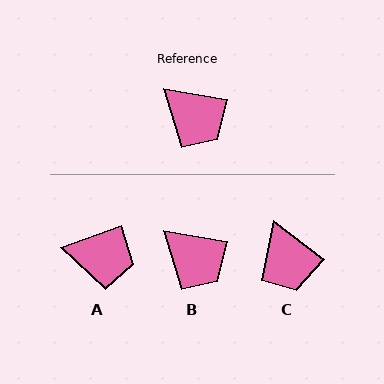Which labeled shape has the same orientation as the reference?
B.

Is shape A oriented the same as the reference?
No, it is off by about 30 degrees.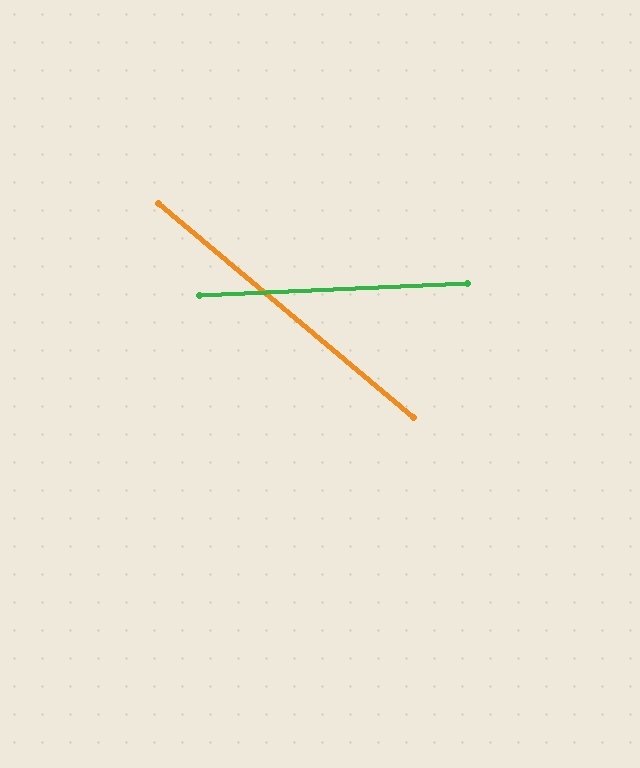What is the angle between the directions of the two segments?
Approximately 43 degrees.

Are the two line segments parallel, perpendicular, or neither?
Neither parallel nor perpendicular — they differ by about 43°.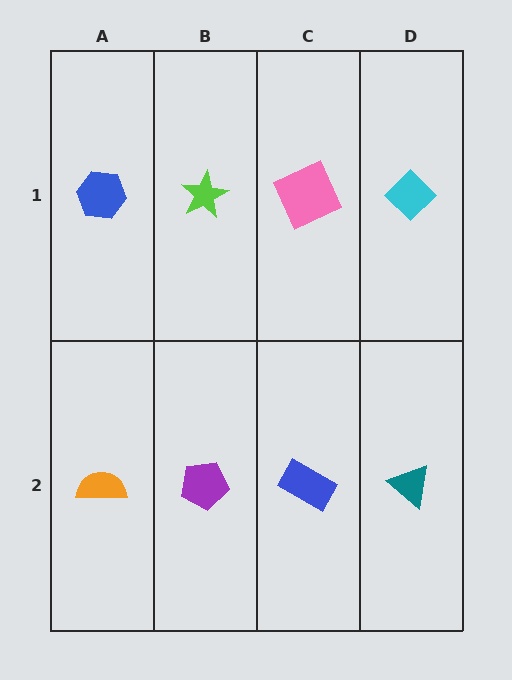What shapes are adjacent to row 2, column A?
A blue hexagon (row 1, column A), a purple pentagon (row 2, column B).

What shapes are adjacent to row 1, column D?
A teal triangle (row 2, column D), a pink square (row 1, column C).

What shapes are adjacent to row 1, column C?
A blue rectangle (row 2, column C), a lime star (row 1, column B), a cyan diamond (row 1, column D).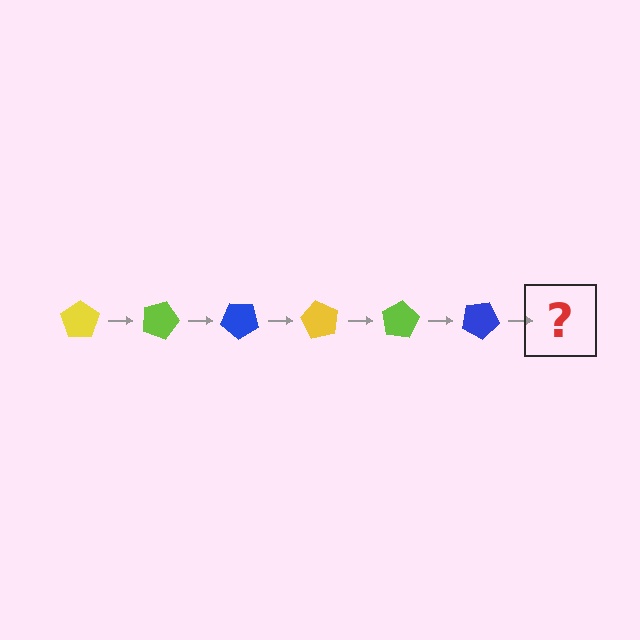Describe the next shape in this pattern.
It should be a yellow pentagon, rotated 120 degrees from the start.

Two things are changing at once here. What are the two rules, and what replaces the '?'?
The two rules are that it rotates 20 degrees each step and the color cycles through yellow, lime, and blue. The '?' should be a yellow pentagon, rotated 120 degrees from the start.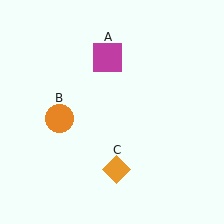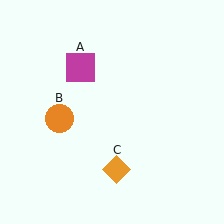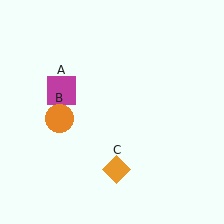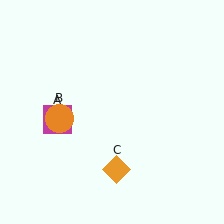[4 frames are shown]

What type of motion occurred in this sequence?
The magenta square (object A) rotated counterclockwise around the center of the scene.